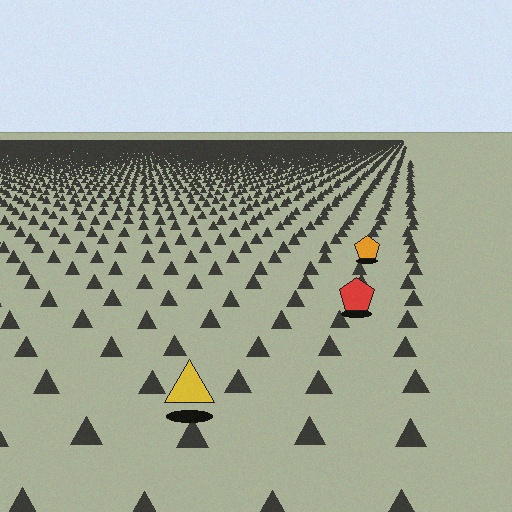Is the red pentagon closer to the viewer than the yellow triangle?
No. The yellow triangle is closer — you can tell from the texture gradient: the ground texture is coarser near it.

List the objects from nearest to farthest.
From nearest to farthest: the yellow triangle, the red pentagon, the orange pentagon.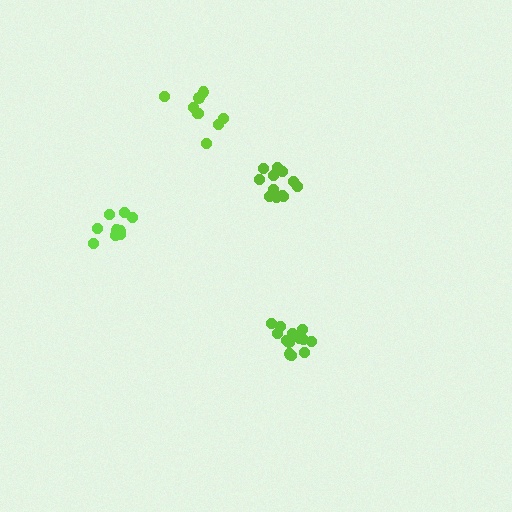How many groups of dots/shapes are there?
There are 4 groups.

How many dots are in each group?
Group 1: 10 dots, Group 2: 14 dots, Group 3: 9 dots, Group 4: 12 dots (45 total).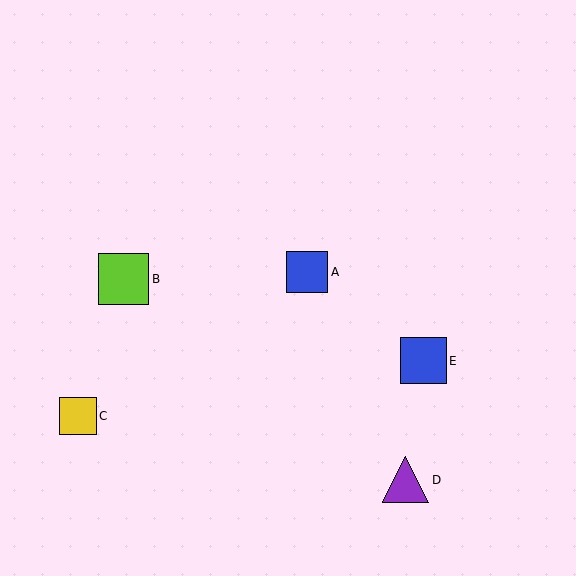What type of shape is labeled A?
Shape A is a blue square.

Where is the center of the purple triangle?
The center of the purple triangle is at (406, 480).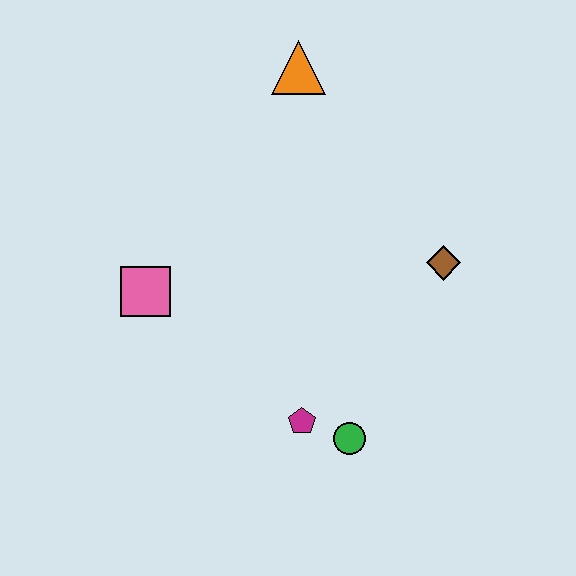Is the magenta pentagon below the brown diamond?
Yes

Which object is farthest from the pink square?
The brown diamond is farthest from the pink square.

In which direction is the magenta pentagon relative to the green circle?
The magenta pentagon is to the left of the green circle.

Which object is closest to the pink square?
The magenta pentagon is closest to the pink square.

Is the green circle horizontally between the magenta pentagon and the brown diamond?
Yes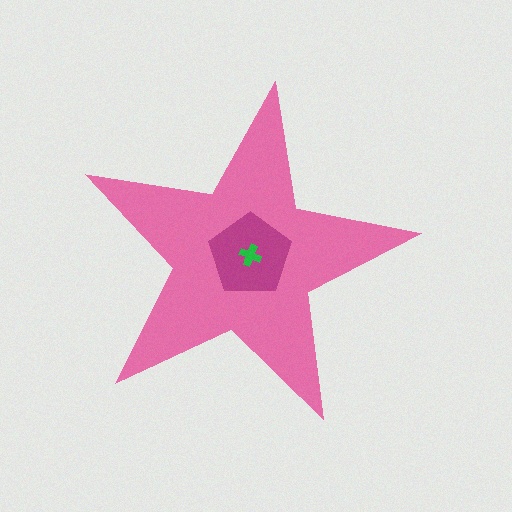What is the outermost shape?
The pink star.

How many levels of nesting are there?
3.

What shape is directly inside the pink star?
The magenta pentagon.